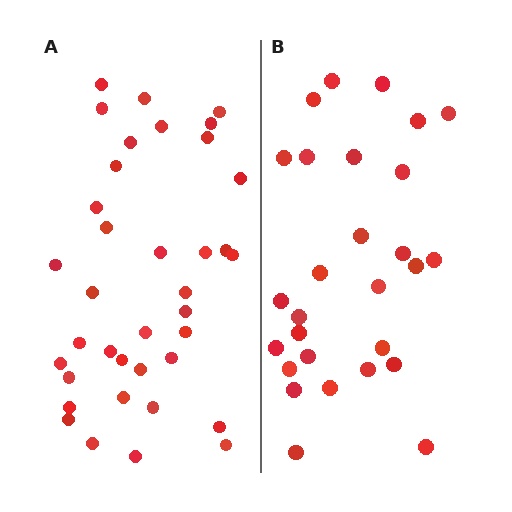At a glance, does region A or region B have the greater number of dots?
Region A (the left region) has more dots.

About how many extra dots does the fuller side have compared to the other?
Region A has roughly 8 or so more dots than region B.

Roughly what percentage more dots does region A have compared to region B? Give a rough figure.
About 30% more.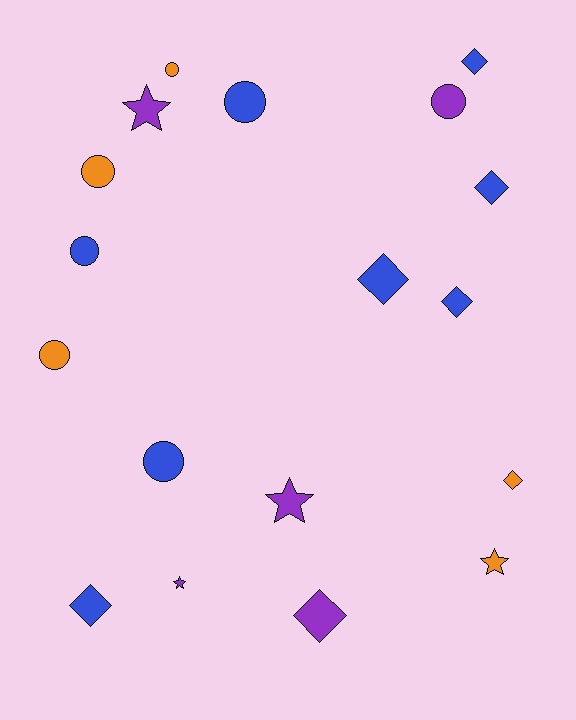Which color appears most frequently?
Blue, with 8 objects.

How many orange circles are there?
There are 3 orange circles.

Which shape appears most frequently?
Diamond, with 7 objects.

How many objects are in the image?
There are 18 objects.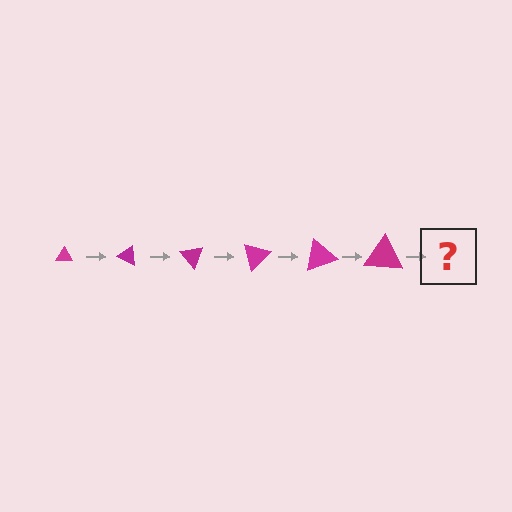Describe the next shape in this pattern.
It should be a triangle, larger than the previous one and rotated 150 degrees from the start.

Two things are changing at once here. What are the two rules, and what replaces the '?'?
The two rules are that the triangle grows larger each step and it rotates 25 degrees each step. The '?' should be a triangle, larger than the previous one and rotated 150 degrees from the start.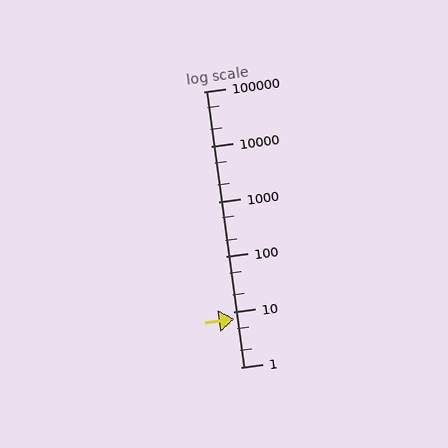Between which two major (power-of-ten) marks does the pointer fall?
The pointer is between 1 and 10.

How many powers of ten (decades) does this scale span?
The scale spans 5 decades, from 1 to 100000.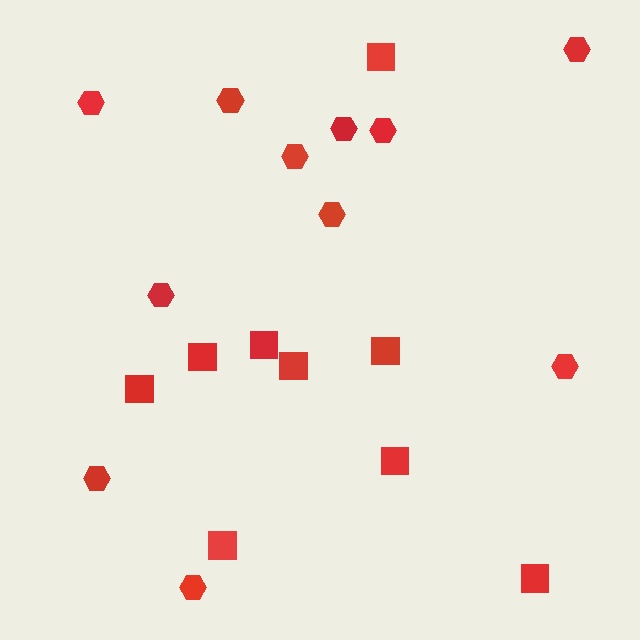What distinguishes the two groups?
There are 2 groups: one group of squares (9) and one group of hexagons (11).